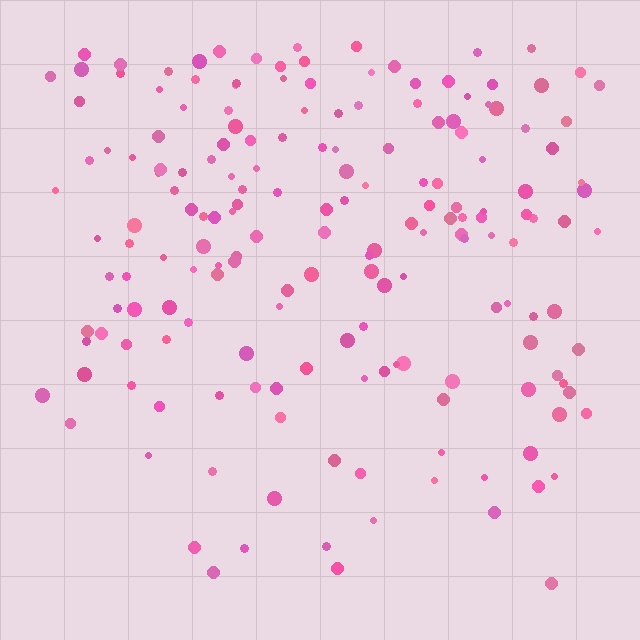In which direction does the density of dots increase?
From bottom to top, with the top side densest.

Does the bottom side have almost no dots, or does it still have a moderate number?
Still a moderate number, just noticeably fewer than the top.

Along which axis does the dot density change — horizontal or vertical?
Vertical.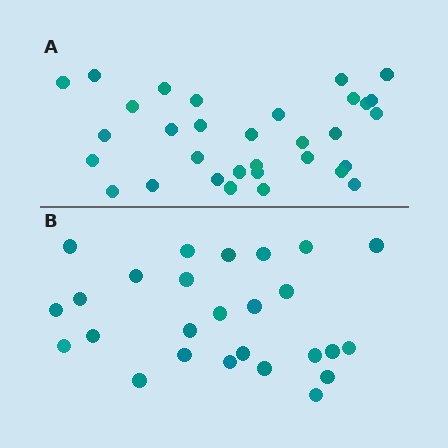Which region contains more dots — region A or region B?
Region A (the top region) has more dots.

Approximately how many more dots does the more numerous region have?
Region A has about 6 more dots than region B.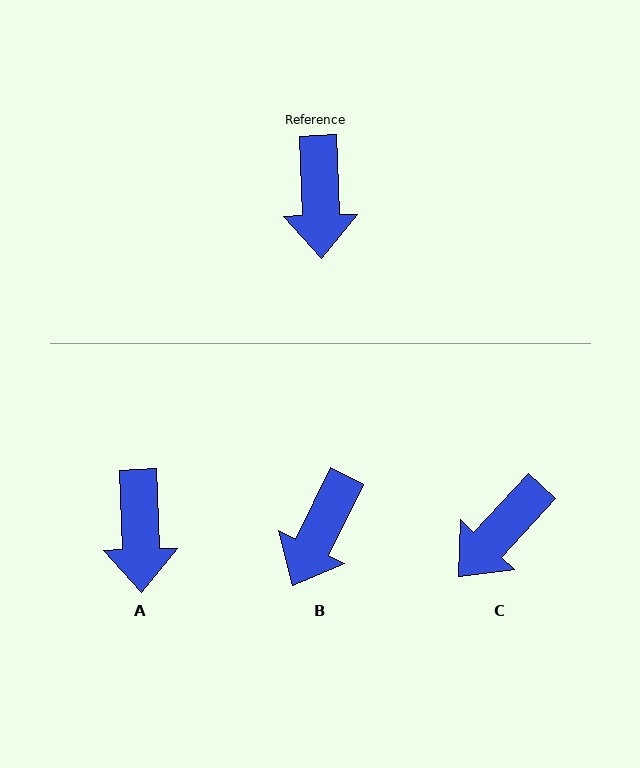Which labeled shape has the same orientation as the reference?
A.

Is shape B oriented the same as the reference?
No, it is off by about 28 degrees.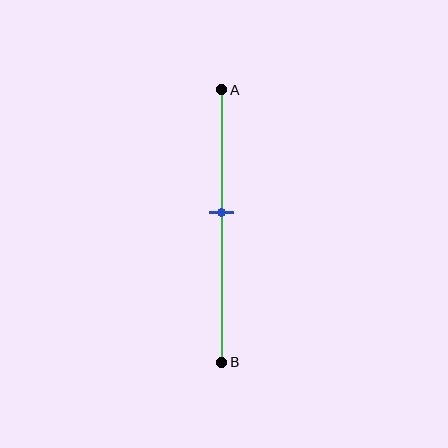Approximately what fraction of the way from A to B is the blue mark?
The blue mark is approximately 45% of the way from A to B.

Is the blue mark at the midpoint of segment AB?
No, the mark is at about 45% from A, not at the 50% midpoint.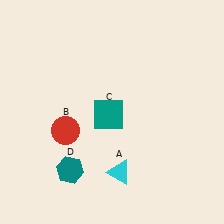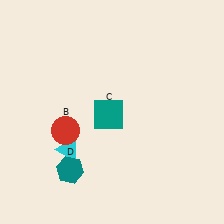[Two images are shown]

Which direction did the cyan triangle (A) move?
The cyan triangle (A) moved left.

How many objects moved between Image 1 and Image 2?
1 object moved between the two images.